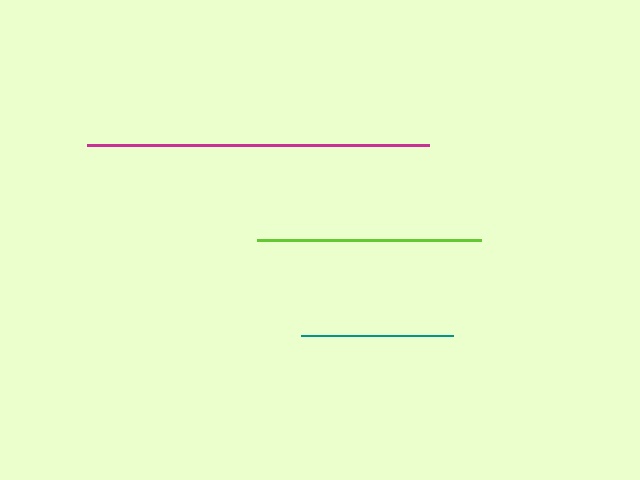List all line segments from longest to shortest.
From longest to shortest: magenta, lime, teal.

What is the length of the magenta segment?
The magenta segment is approximately 342 pixels long.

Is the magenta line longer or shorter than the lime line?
The magenta line is longer than the lime line.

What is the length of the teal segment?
The teal segment is approximately 153 pixels long.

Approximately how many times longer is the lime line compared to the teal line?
The lime line is approximately 1.5 times the length of the teal line.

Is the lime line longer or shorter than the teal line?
The lime line is longer than the teal line.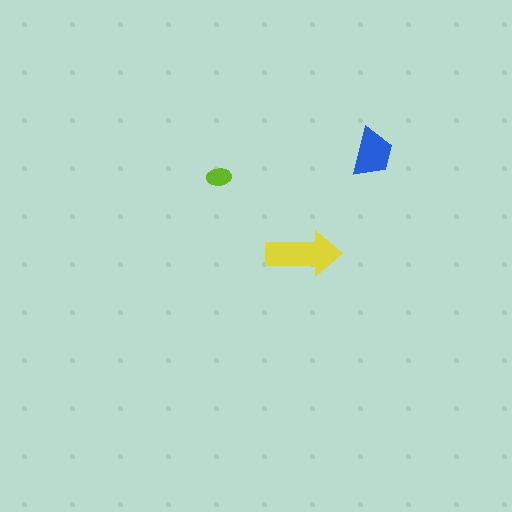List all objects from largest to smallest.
The yellow arrow, the blue trapezoid, the lime ellipse.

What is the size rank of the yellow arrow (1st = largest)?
1st.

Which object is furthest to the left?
The lime ellipse is leftmost.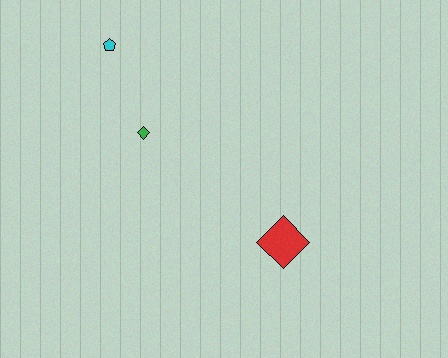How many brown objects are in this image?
There are no brown objects.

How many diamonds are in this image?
There are 2 diamonds.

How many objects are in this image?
There are 3 objects.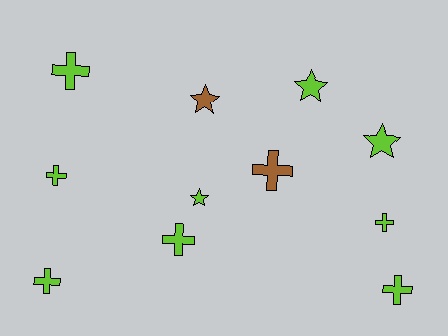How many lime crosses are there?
There are 6 lime crosses.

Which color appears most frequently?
Lime, with 9 objects.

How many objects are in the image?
There are 11 objects.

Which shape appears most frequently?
Cross, with 7 objects.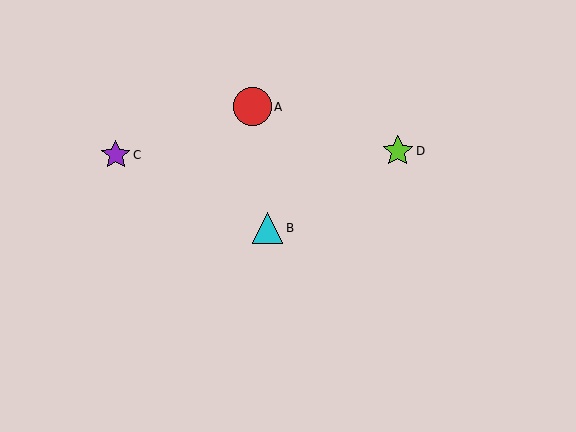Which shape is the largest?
The red circle (labeled A) is the largest.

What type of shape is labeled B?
Shape B is a cyan triangle.